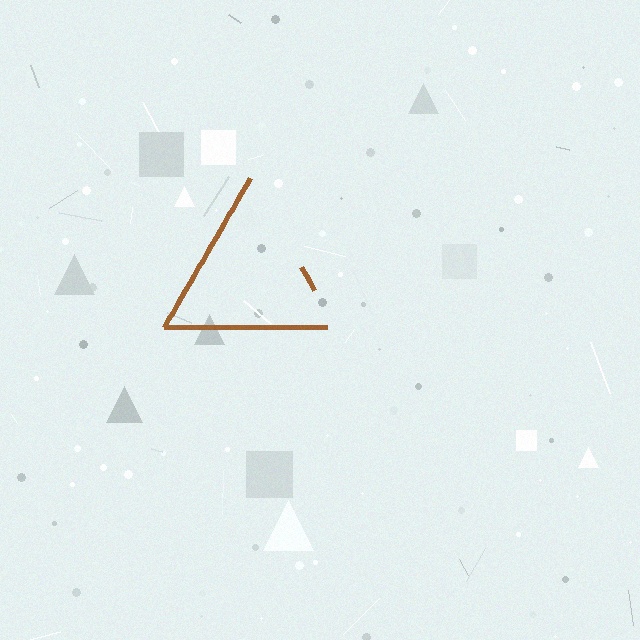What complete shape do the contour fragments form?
The contour fragments form a triangle.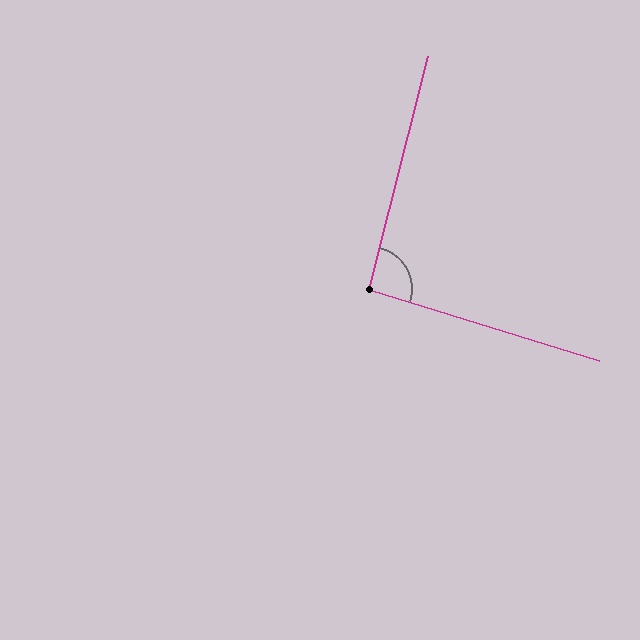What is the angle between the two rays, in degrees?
Approximately 93 degrees.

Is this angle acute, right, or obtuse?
It is approximately a right angle.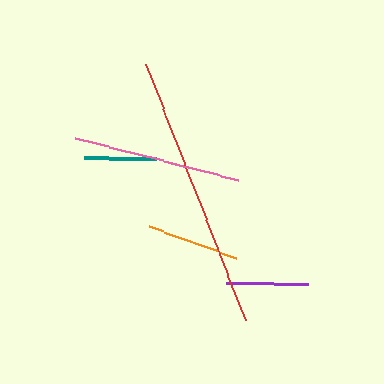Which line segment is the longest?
The red line is the longest at approximately 274 pixels.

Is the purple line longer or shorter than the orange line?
The orange line is longer than the purple line.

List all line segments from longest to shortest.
From longest to shortest: red, pink, orange, purple, teal.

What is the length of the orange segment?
The orange segment is approximately 92 pixels long.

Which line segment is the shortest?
The teal line is the shortest at approximately 72 pixels.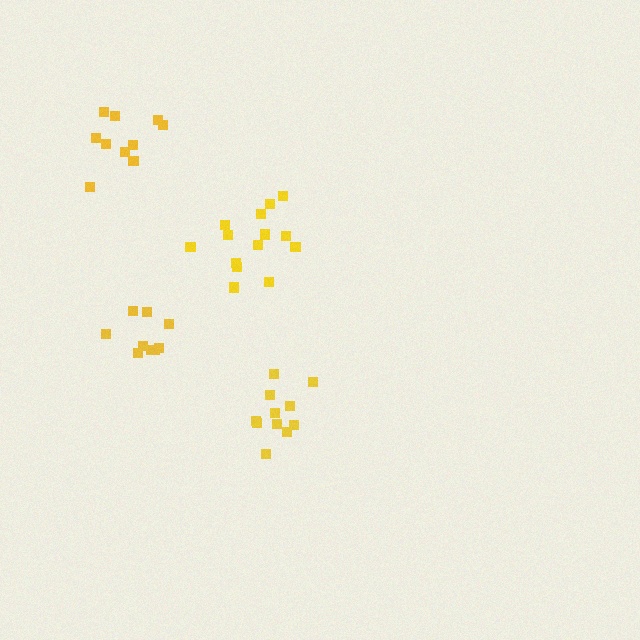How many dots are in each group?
Group 1: 14 dots, Group 2: 10 dots, Group 3: 9 dots, Group 4: 11 dots (44 total).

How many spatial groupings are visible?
There are 4 spatial groupings.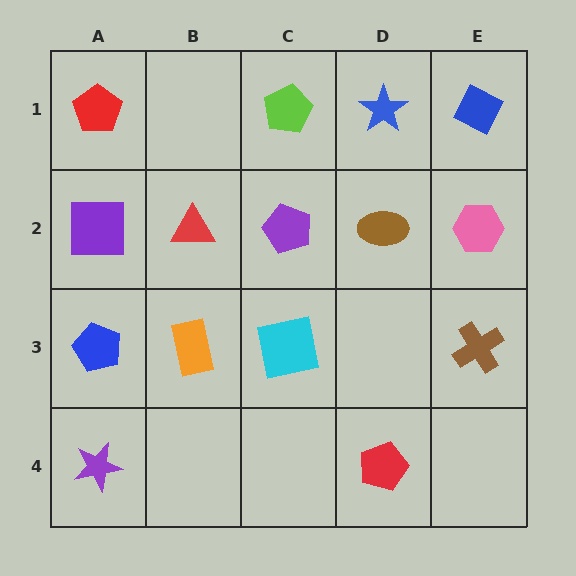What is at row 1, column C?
A lime pentagon.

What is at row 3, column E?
A brown cross.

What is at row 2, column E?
A pink hexagon.